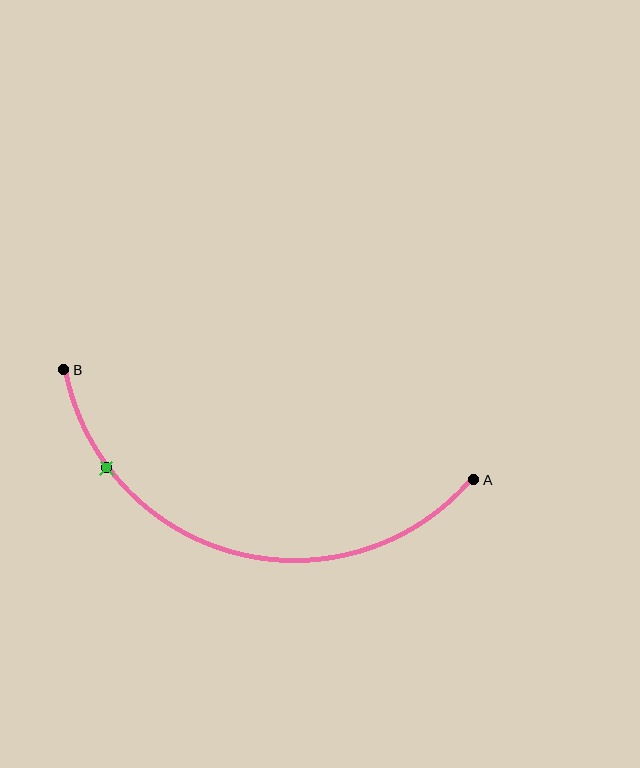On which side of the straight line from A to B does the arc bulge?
The arc bulges below the straight line connecting A and B.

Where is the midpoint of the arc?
The arc midpoint is the point on the curve farthest from the straight line joining A and B. It sits below that line.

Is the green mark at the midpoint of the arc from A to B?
No. The green mark lies on the arc but is closer to endpoint B. The arc midpoint would be at the point on the curve equidistant along the arc from both A and B.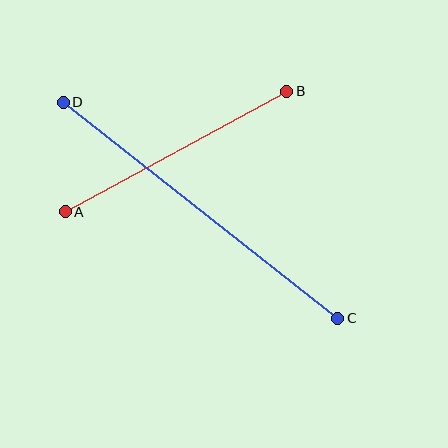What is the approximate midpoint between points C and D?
The midpoint is at approximately (201, 210) pixels.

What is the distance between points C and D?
The distance is approximately 349 pixels.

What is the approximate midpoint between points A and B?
The midpoint is at approximately (176, 152) pixels.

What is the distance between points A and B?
The distance is approximately 253 pixels.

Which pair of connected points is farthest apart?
Points C and D are farthest apart.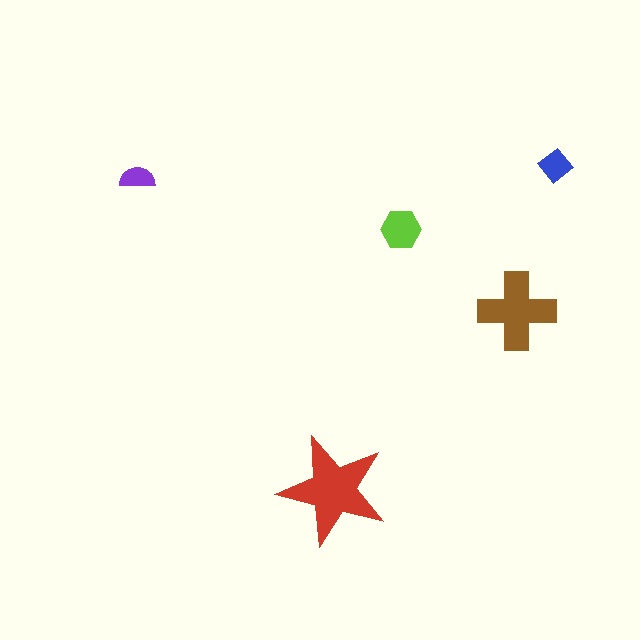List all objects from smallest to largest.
The purple semicircle, the blue diamond, the lime hexagon, the brown cross, the red star.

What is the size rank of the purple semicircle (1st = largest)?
5th.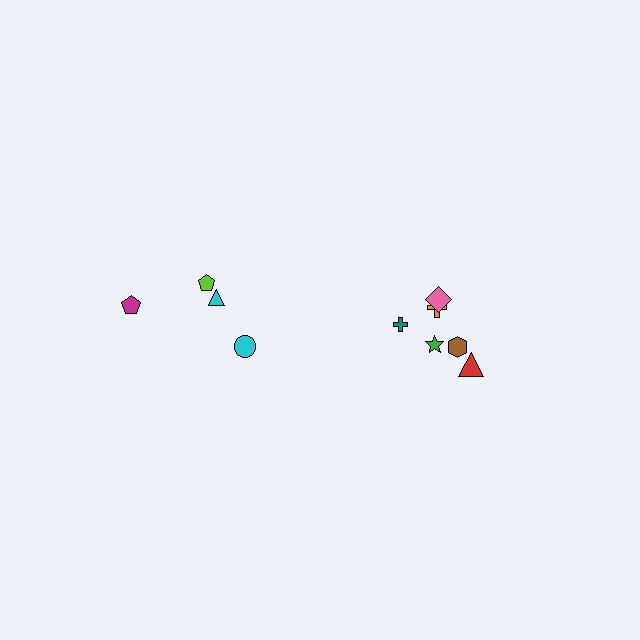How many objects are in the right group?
There are 6 objects.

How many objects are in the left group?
There are 4 objects.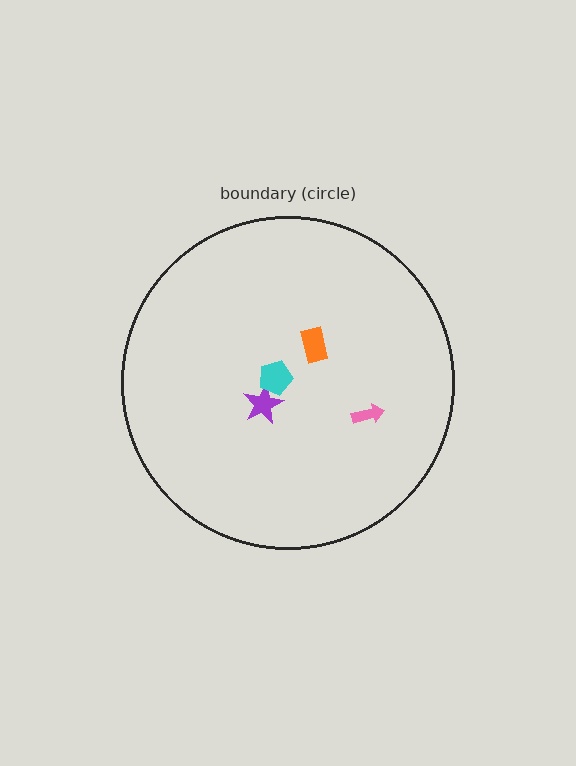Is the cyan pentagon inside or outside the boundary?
Inside.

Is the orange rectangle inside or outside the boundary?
Inside.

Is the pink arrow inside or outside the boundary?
Inside.